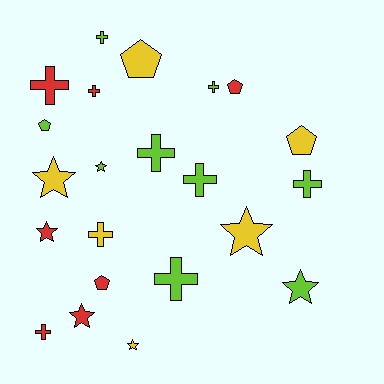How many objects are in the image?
There are 22 objects.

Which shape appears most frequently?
Cross, with 10 objects.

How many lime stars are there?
There are 2 lime stars.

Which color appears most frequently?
Lime, with 9 objects.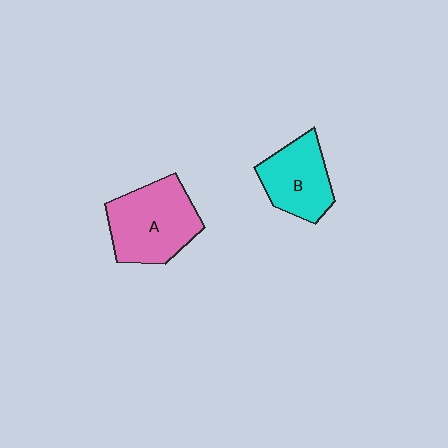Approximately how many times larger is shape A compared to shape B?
Approximately 1.3 times.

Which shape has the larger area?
Shape A (pink).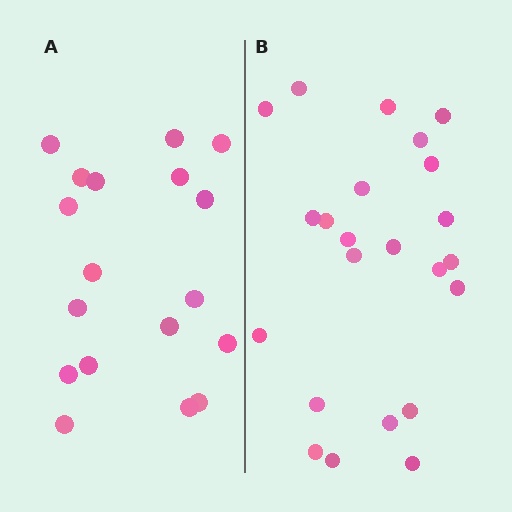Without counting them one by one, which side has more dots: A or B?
Region B (the right region) has more dots.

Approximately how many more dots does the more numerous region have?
Region B has about 5 more dots than region A.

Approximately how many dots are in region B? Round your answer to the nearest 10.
About 20 dots. (The exact count is 23, which rounds to 20.)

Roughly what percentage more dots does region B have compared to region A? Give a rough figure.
About 30% more.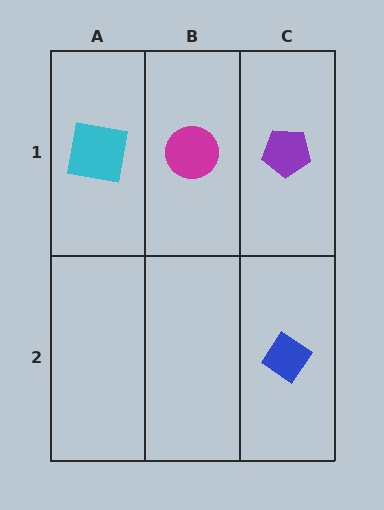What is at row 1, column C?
A purple pentagon.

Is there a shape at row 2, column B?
No, that cell is empty.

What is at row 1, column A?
A cyan square.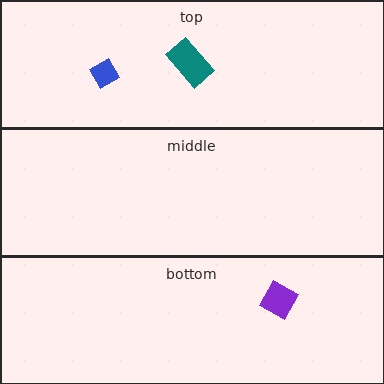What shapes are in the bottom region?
The purple square.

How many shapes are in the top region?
2.